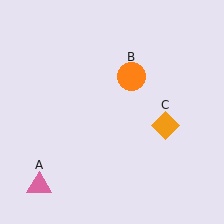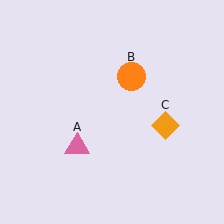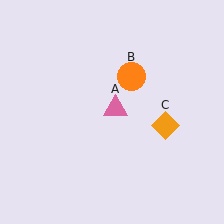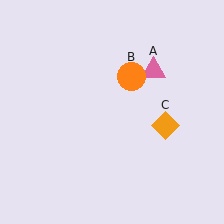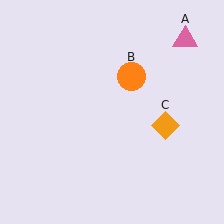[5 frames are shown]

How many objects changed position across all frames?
1 object changed position: pink triangle (object A).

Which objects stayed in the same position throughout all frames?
Orange circle (object B) and orange diamond (object C) remained stationary.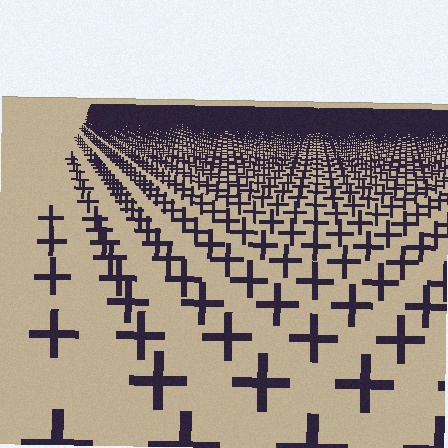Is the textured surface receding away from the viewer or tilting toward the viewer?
The surface is receding away from the viewer. Texture elements get smaller and denser toward the top.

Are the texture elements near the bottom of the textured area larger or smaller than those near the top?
Larger. Near the bottom, elements are closer to the viewer and appear at a bigger on-screen size.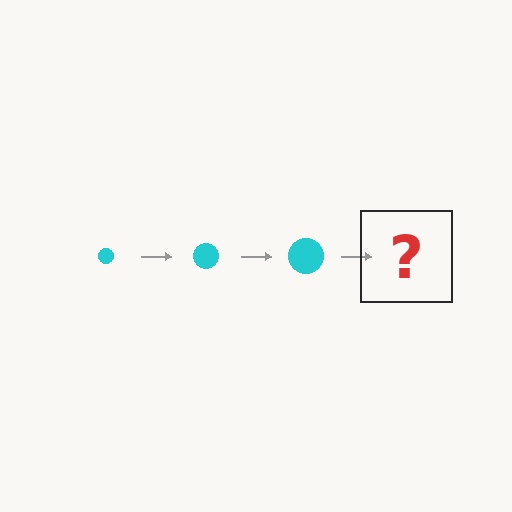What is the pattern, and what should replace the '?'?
The pattern is that the circle gets progressively larger each step. The '?' should be a cyan circle, larger than the previous one.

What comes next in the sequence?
The next element should be a cyan circle, larger than the previous one.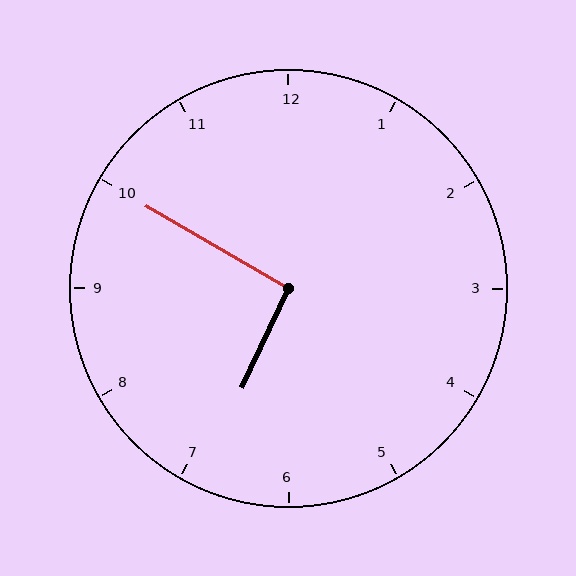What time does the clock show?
6:50.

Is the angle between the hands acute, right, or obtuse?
It is right.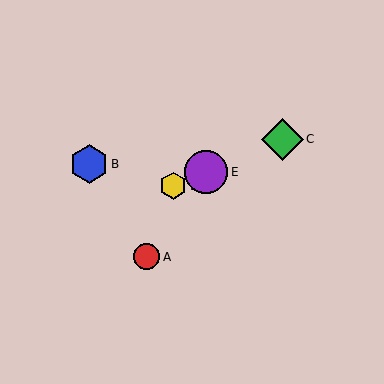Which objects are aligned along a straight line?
Objects C, D, E are aligned along a straight line.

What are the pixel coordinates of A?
Object A is at (147, 257).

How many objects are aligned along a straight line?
3 objects (C, D, E) are aligned along a straight line.